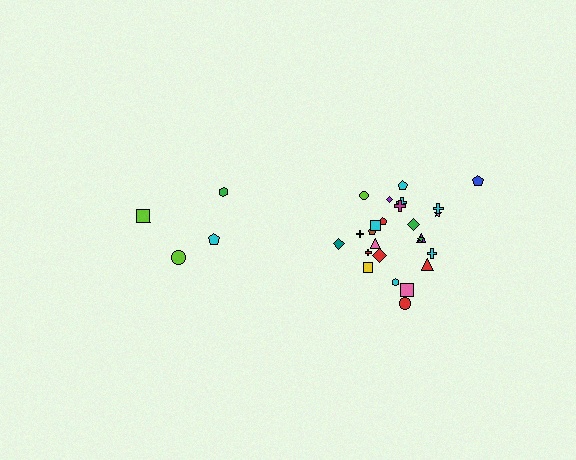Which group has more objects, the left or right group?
The right group.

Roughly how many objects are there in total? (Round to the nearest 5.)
Roughly 30 objects in total.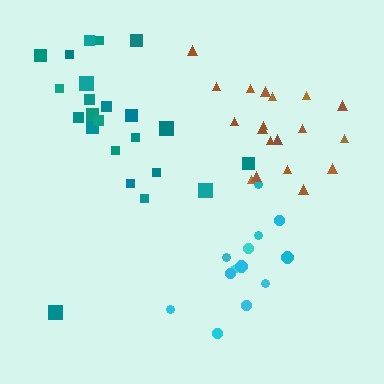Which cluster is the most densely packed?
Brown.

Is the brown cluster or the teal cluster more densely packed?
Brown.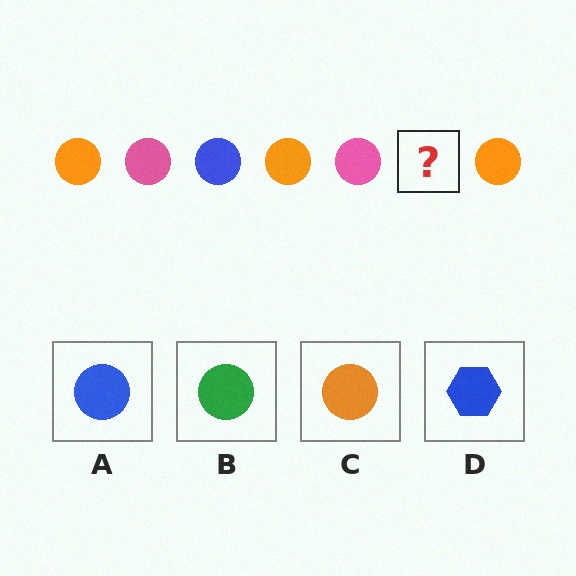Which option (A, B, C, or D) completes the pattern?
A.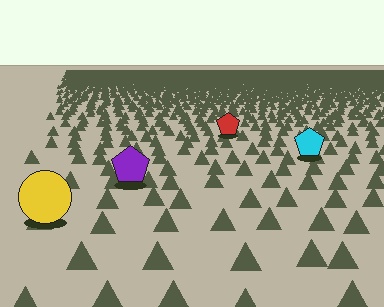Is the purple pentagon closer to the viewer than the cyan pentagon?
Yes. The purple pentagon is closer — you can tell from the texture gradient: the ground texture is coarser near it.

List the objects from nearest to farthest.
From nearest to farthest: the yellow circle, the purple pentagon, the cyan pentagon, the red pentagon.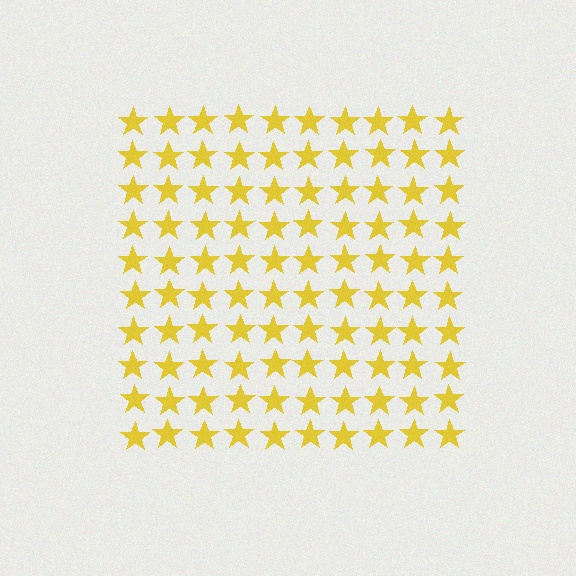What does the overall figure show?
The overall figure shows a square.